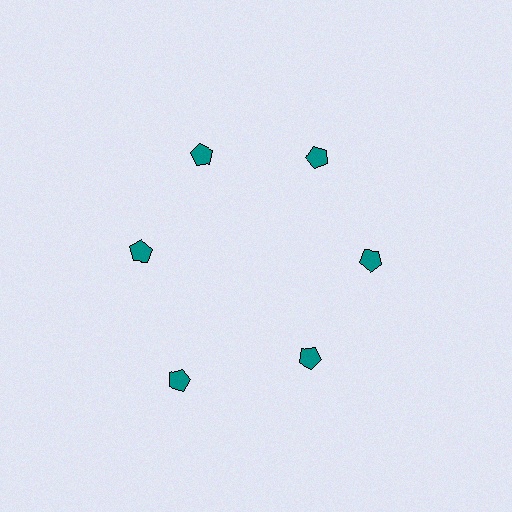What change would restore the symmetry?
The symmetry would be restored by moving it inward, back onto the ring so that all 6 pentagons sit at equal angles and equal distance from the center.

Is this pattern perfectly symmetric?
No. The 6 teal pentagons are arranged in a ring, but one element near the 7 o'clock position is pushed outward from the center, breaking the 6-fold rotational symmetry.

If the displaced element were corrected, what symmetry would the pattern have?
It would have 6-fold rotational symmetry — the pattern would map onto itself every 60 degrees.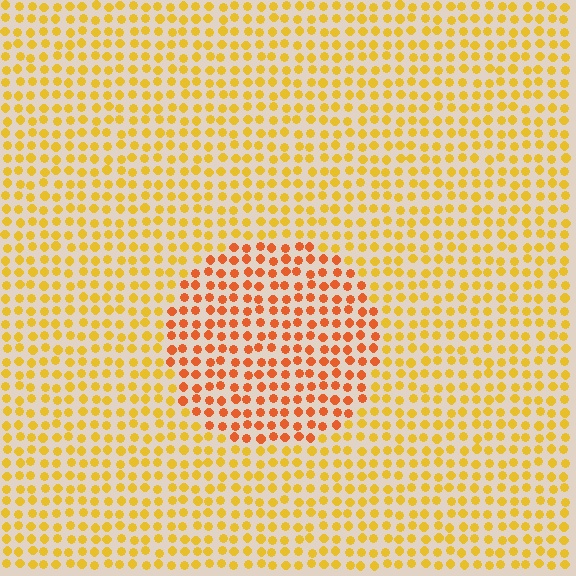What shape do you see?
I see a circle.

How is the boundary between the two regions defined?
The boundary is defined purely by a slight shift in hue (about 31 degrees). Spacing, size, and orientation are identical on both sides.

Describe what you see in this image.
The image is filled with small yellow elements in a uniform arrangement. A circle-shaped region is visible where the elements are tinted to a slightly different hue, forming a subtle color boundary.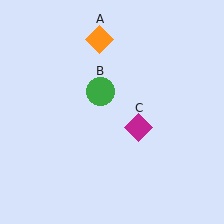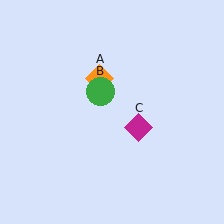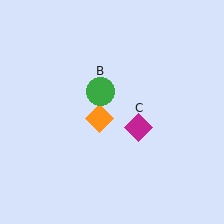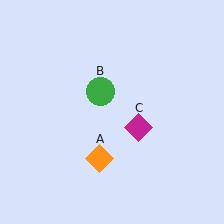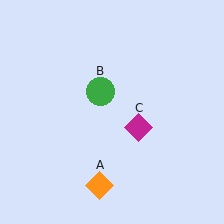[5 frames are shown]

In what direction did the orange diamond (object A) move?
The orange diamond (object A) moved down.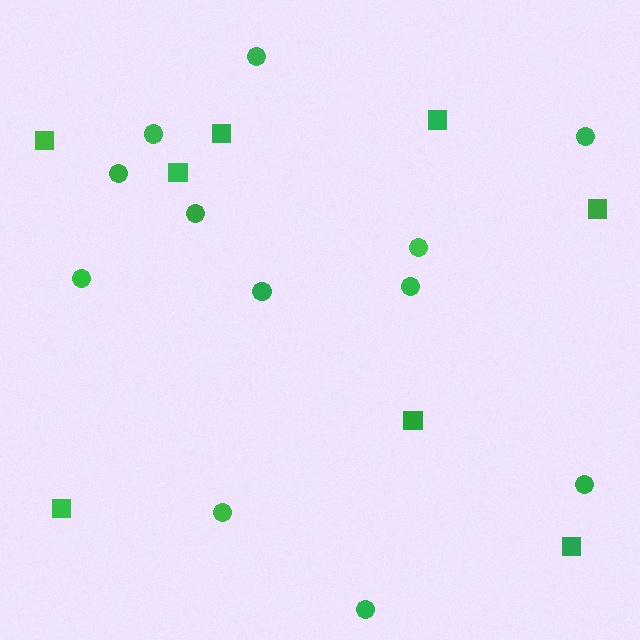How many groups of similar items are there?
There are 2 groups: one group of circles (12) and one group of squares (8).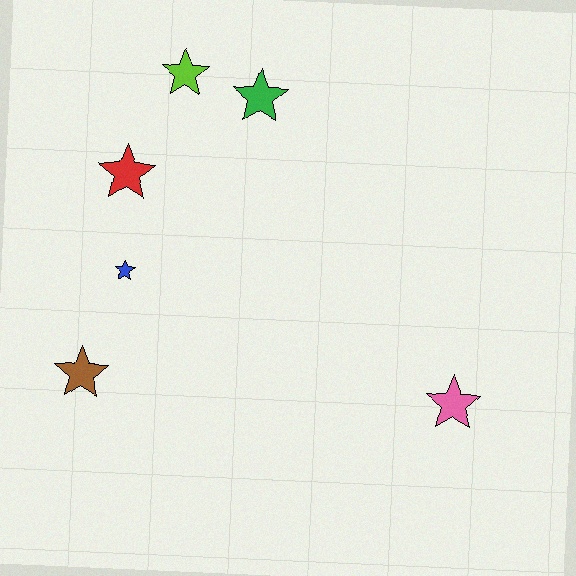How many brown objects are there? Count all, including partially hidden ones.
There is 1 brown object.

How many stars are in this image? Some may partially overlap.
There are 6 stars.